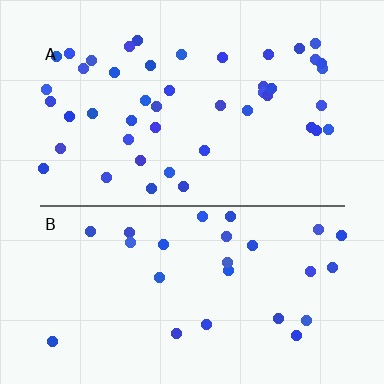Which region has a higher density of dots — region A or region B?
A (the top).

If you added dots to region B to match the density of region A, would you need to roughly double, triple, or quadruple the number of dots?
Approximately double.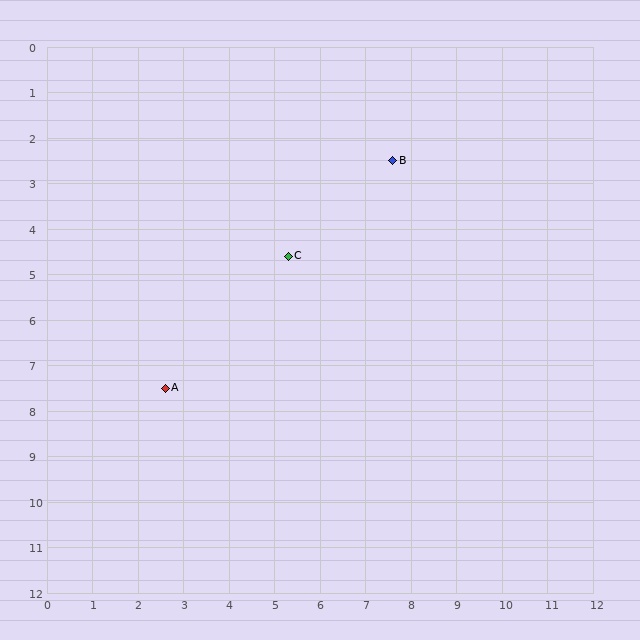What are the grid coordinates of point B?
Point B is at approximately (7.6, 2.5).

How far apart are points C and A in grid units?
Points C and A are about 4.0 grid units apart.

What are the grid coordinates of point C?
Point C is at approximately (5.3, 4.6).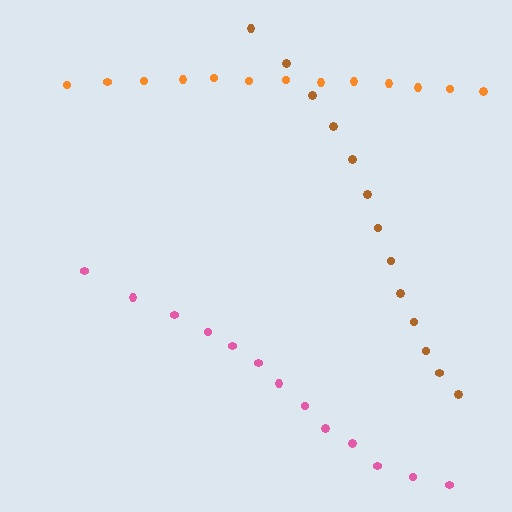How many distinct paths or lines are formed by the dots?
There are 3 distinct paths.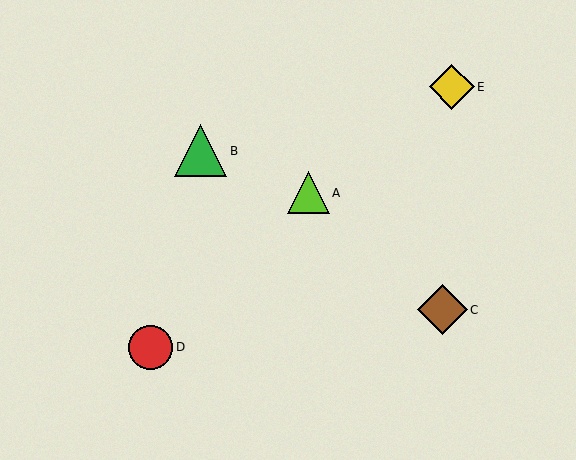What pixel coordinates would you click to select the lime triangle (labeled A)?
Click at (308, 193) to select the lime triangle A.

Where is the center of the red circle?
The center of the red circle is at (151, 347).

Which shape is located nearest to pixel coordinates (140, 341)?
The red circle (labeled D) at (151, 347) is nearest to that location.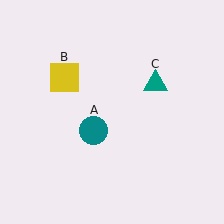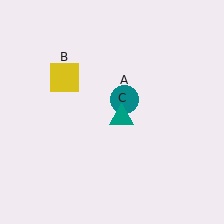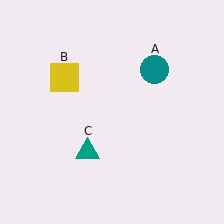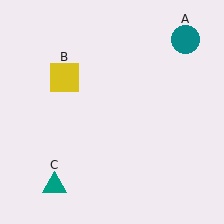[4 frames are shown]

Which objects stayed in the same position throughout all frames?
Yellow square (object B) remained stationary.